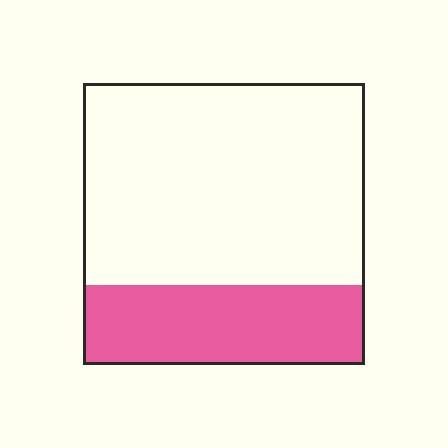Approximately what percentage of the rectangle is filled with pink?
Approximately 30%.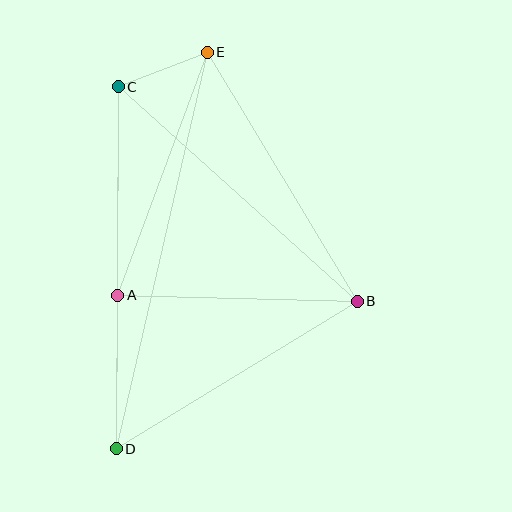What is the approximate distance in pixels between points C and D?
The distance between C and D is approximately 362 pixels.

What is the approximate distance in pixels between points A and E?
The distance between A and E is approximately 259 pixels.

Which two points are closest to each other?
Points C and E are closest to each other.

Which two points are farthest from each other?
Points D and E are farthest from each other.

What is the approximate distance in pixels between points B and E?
The distance between B and E is approximately 290 pixels.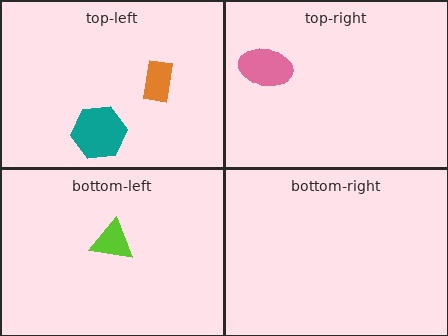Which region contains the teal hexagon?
The top-left region.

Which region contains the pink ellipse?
The top-right region.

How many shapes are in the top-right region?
1.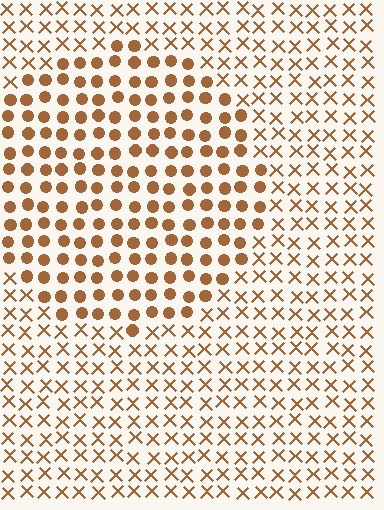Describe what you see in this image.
The image is filled with small brown elements arranged in a uniform grid. A circle-shaped region contains circles, while the surrounding area contains X marks. The boundary is defined purely by the change in element shape.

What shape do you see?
I see a circle.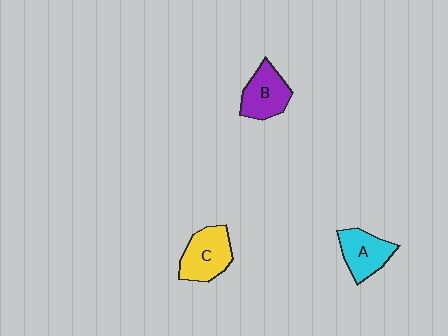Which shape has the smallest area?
Shape A (cyan).